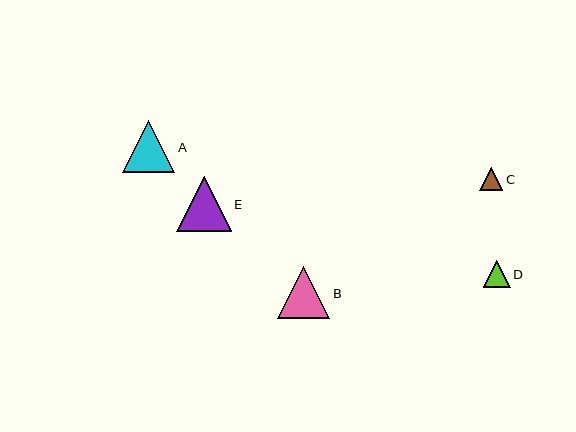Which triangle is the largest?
Triangle E is the largest with a size of approximately 55 pixels.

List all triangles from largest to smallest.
From largest to smallest: E, B, A, D, C.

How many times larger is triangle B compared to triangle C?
Triangle B is approximately 2.2 times the size of triangle C.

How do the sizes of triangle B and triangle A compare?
Triangle B and triangle A are approximately the same size.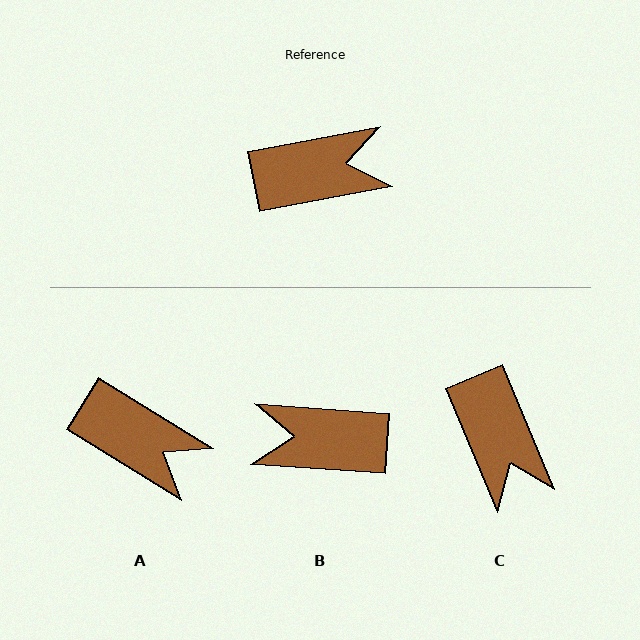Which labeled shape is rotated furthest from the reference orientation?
B, about 166 degrees away.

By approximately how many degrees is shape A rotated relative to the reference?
Approximately 42 degrees clockwise.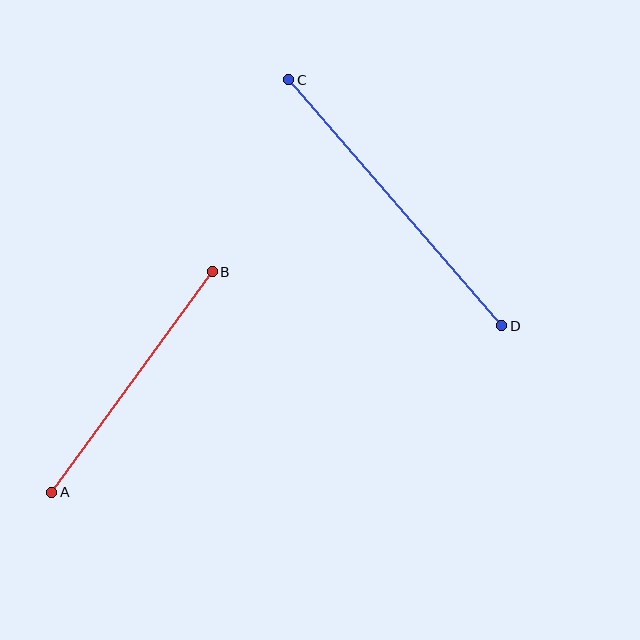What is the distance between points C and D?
The distance is approximately 326 pixels.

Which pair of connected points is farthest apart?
Points C and D are farthest apart.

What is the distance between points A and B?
The distance is approximately 272 pixels.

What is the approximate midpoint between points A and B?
The midpoint is at approximately (132, 382) pixels.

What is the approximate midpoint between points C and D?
The midpoint is at approximately (395, 203) pixels.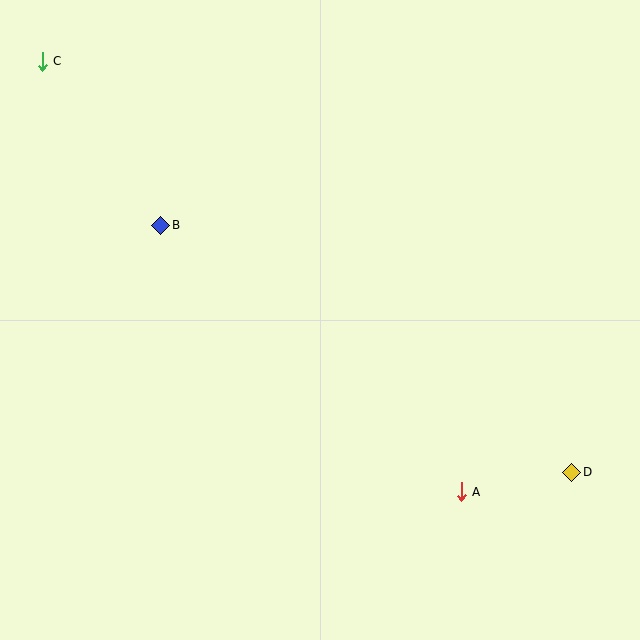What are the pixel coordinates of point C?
Point C is at (42, 61).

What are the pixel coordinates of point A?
Point A is at (461, 492).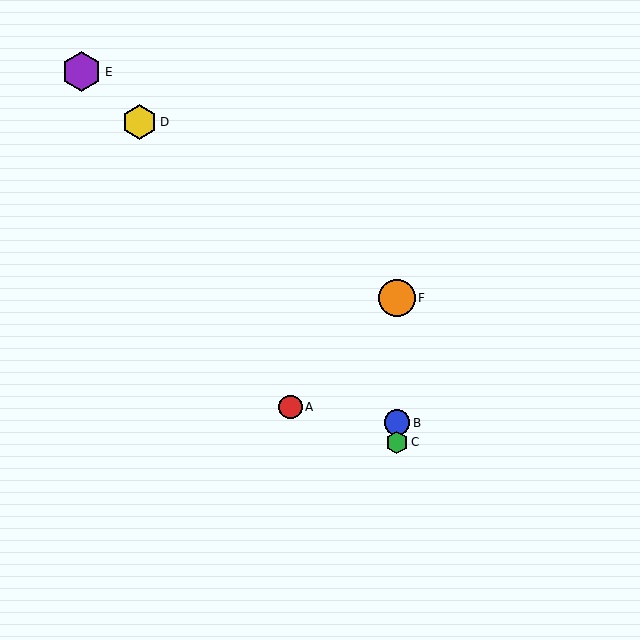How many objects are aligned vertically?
3 objects (B, C, F) are aligned vertically.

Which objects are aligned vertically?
Objects B, C, F are aligned vertically.